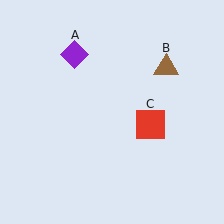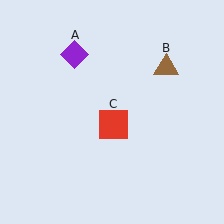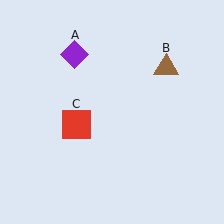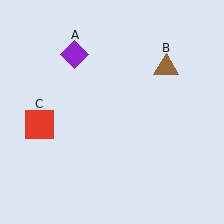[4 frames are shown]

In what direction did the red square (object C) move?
The red square (object C) moved left.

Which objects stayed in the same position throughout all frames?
Purple diamond (object A) and brown triangle (object B) remained stationary.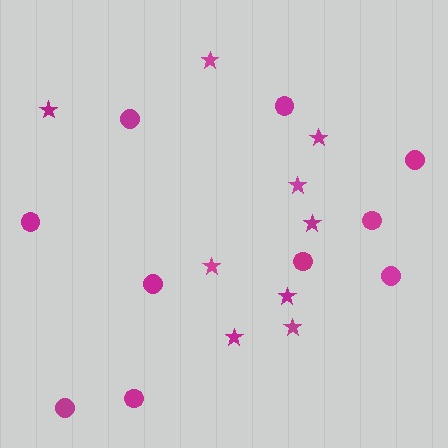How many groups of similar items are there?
There are 2 groups: one group of stars (9) and one group of circles (10).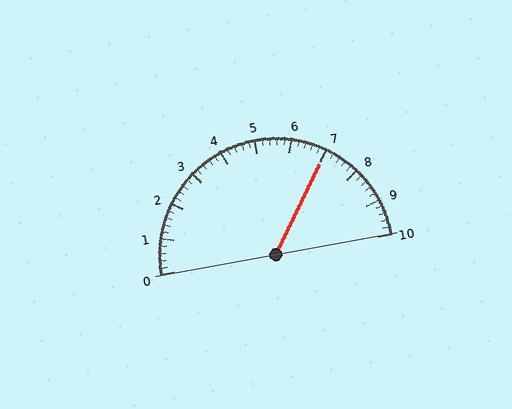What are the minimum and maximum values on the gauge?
The gauge ranges from 0 to 10.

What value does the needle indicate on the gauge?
The needle indicates approximately 7.0.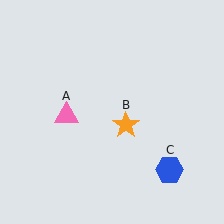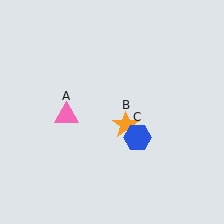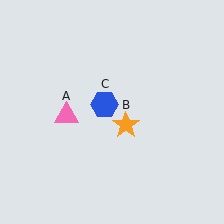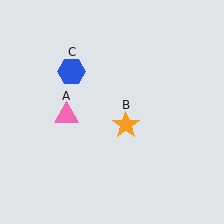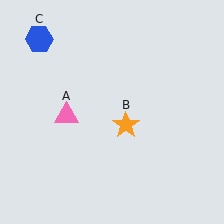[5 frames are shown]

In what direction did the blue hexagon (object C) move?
The blue hexagon (object C) moved up and to the left.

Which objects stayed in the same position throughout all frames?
Pink triangle (object A) and orange star (object B) remained stationary.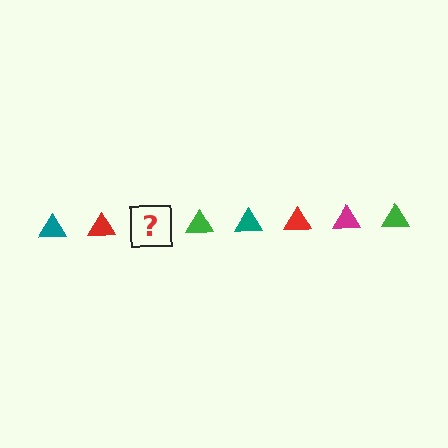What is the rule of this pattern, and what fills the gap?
The rule is that the pattern cycles through teal, red, magenta, green triangles. The gap should be filled with a magenta triangle.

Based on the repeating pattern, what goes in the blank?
The blank should be a magenta triangle.